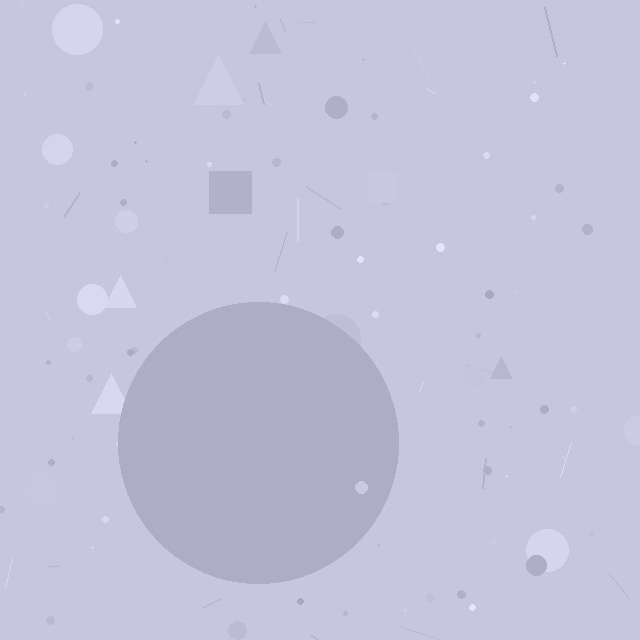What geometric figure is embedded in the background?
A circle is embedded in the background.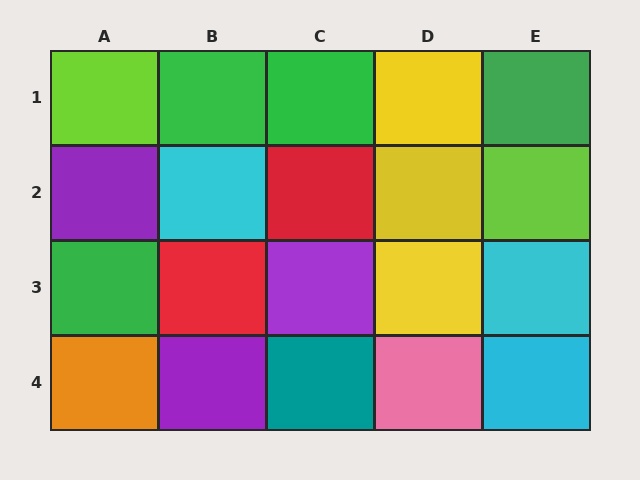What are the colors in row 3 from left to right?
Green, red, purple, yellow, cyan.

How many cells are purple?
3 cells are purple.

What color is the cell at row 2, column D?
Yellow.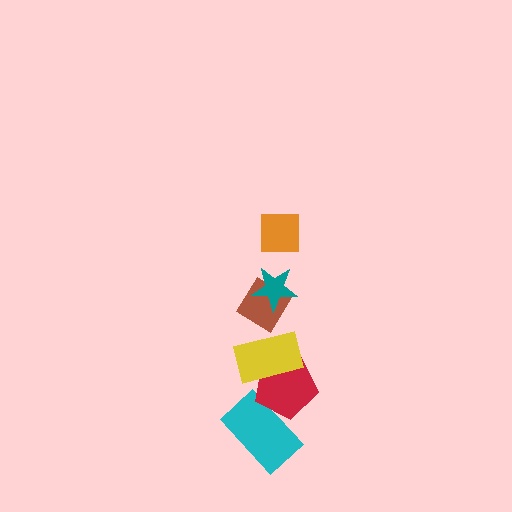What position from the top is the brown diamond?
The brown diamond is 3rd from the top.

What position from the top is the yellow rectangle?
The yellow rectangle is 4th from the top.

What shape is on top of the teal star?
The orange square is on top of the teal star.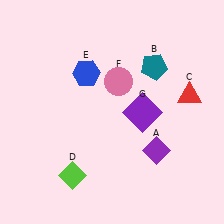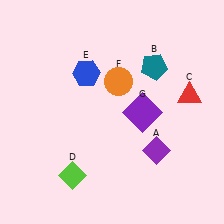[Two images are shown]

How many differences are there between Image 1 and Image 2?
There is 1 difference between the two images.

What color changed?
The circle (F) changed from pink in Image 1 to orange in Image 2.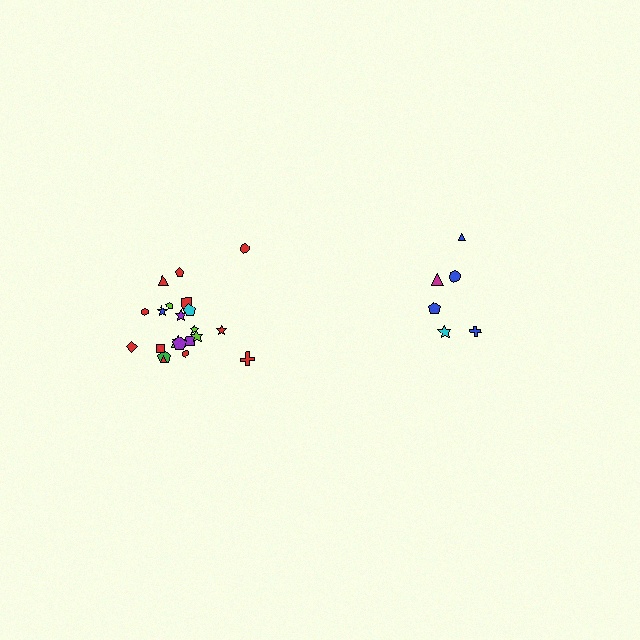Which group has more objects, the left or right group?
The left group.